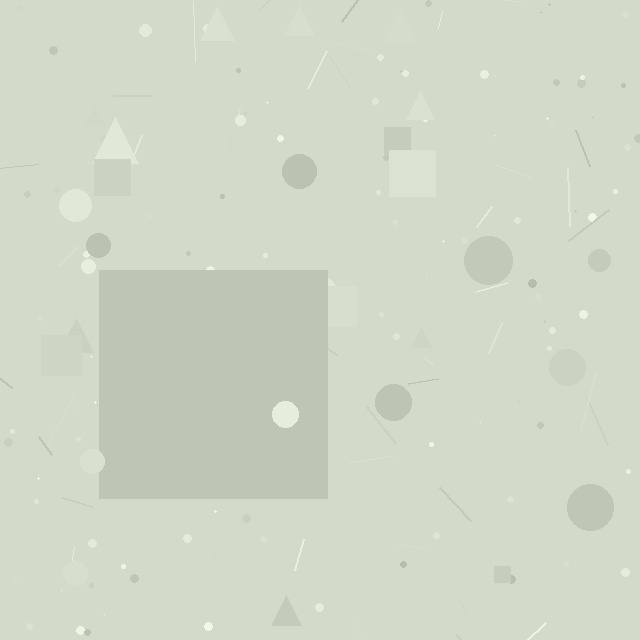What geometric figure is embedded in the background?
A square is embedded in the background.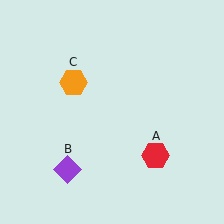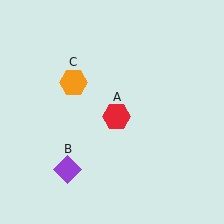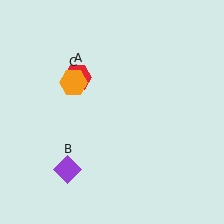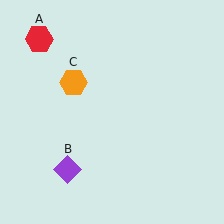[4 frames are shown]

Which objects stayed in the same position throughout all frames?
Purple diamond (object B) and orange hexagon (object C) remained stationary.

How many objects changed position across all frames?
1 object changed position: red hexagon (object A).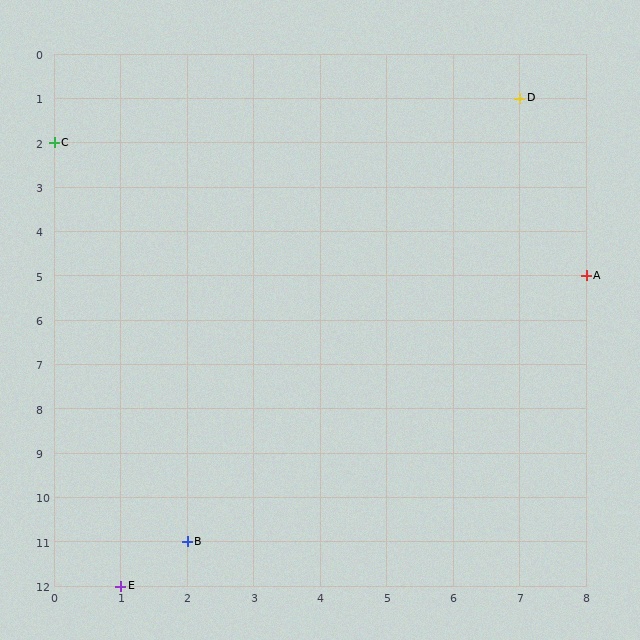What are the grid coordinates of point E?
Point E is at grid coordinates (1, 12).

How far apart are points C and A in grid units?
Points C and A are 8 columns and 3 rows apart (about 8.5 grid units diagonally).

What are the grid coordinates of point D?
Point D is at grid coordinates (7, 1).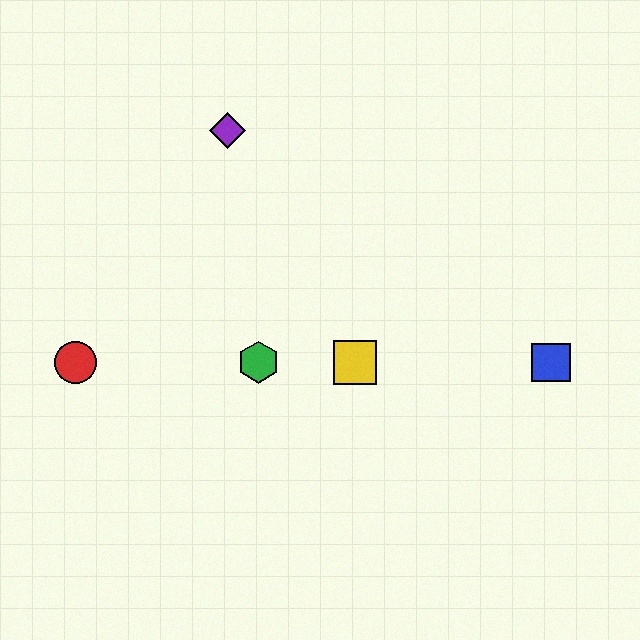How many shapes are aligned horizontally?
4 shapes (the red circle, the blue square, the green hexagon, the yellow square) are aligned horizontally.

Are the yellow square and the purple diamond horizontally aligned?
No, the yellow square is at y≈362 and the purple diamond is at y≈131.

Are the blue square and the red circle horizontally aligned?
Yes, both are at y≈362.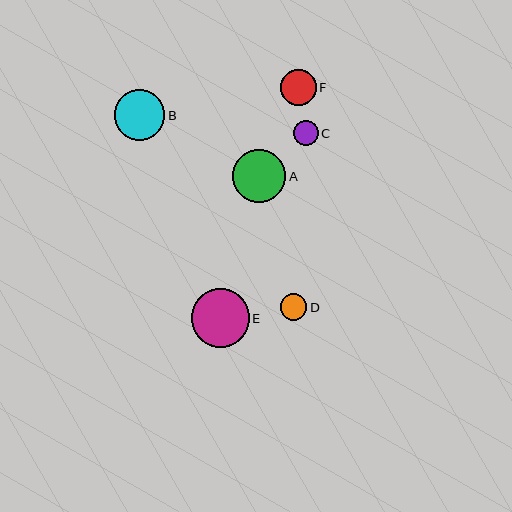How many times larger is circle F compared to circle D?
Circle F is approximately 1.3 times the size of circle D.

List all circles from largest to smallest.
From largest to smallest: E, A, B, F, D, C.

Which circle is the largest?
Circle E is the largest with a size of approximately 58 pixels.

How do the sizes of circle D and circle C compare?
Circle D and circle C are approximately the same size.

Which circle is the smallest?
Circle C is the smallest with a size of approximately 25 pixels.